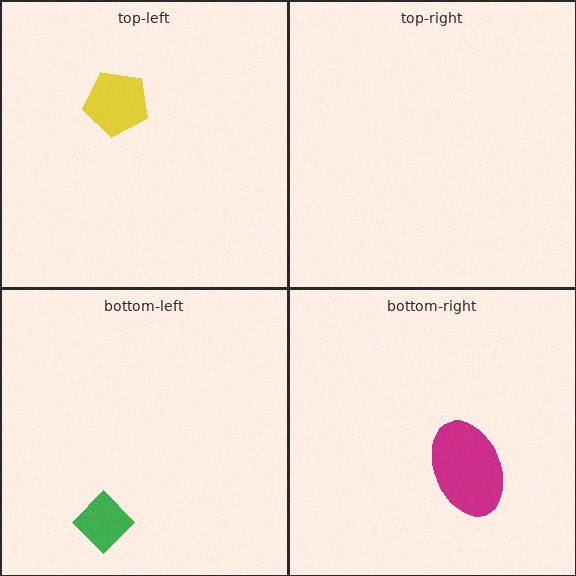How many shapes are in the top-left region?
1.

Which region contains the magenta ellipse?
The bottom-right region.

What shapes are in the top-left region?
The yellow pentagon.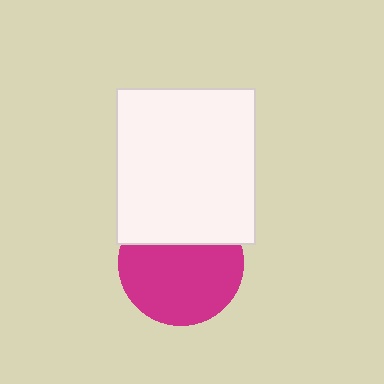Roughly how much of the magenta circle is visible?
Most of it is visible (roughly 67%).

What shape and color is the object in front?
The object in front is a white rectangle.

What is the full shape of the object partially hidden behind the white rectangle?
The partially hidden object is a magenta circle.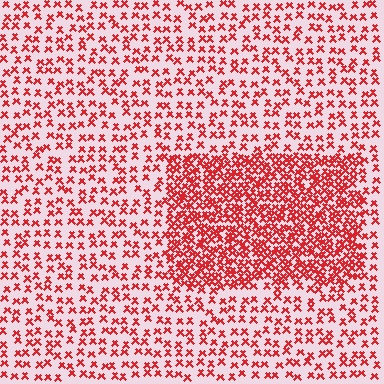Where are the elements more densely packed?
The elements are more densely packed inside the rectangle boundary.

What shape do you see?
I see a rectangle.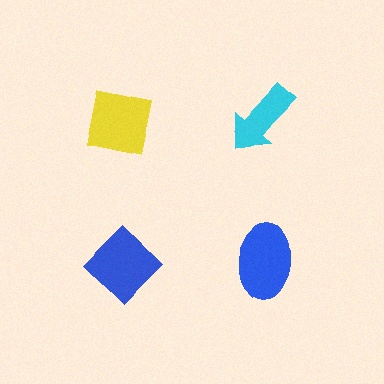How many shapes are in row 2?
2 shapes.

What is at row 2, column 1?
A blue diamond.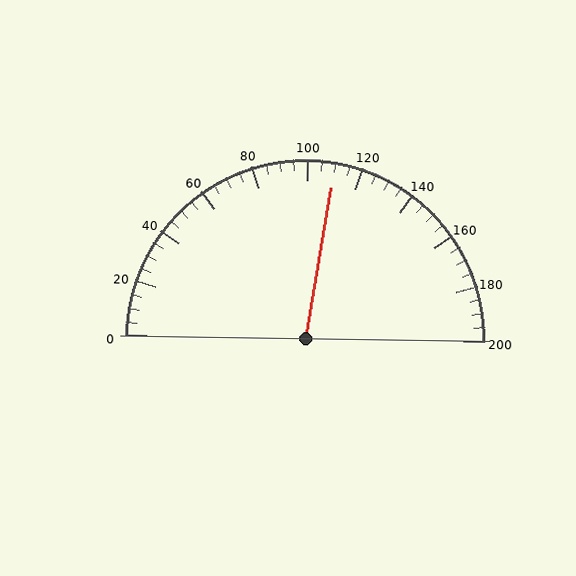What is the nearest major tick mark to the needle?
The nearest major tick mark is 120.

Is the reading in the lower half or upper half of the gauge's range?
The reading is in the upper half of the range (0 to 200).